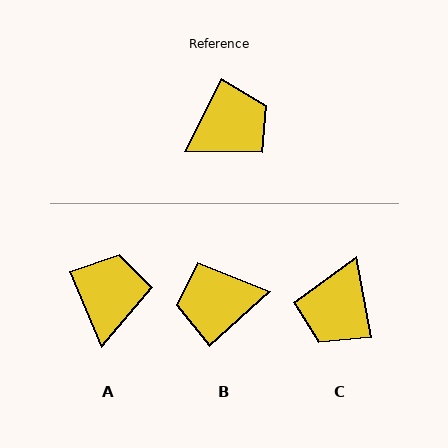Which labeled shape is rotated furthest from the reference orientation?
B, about 159 degrees away.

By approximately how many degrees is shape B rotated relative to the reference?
Approximately 159 degrees counter-clockwise.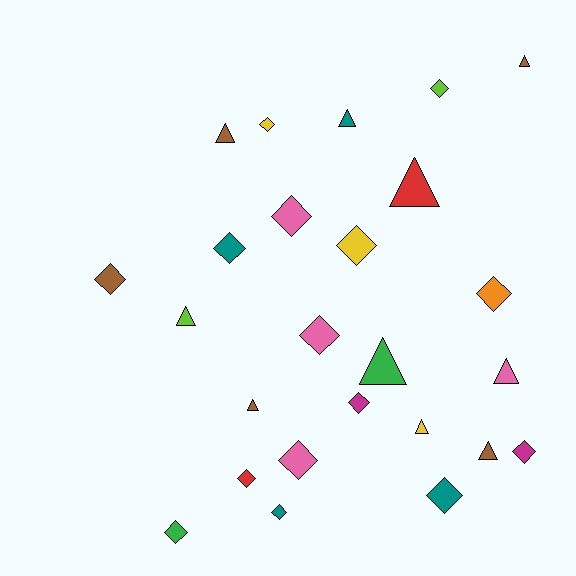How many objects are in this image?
There are 25 objects.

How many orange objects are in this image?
There is 1 orange object.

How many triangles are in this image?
There are 10 triangles.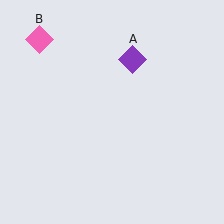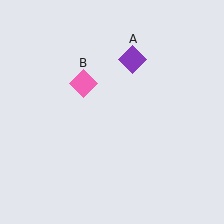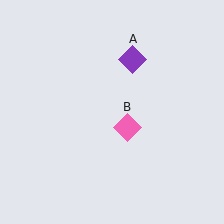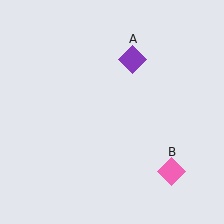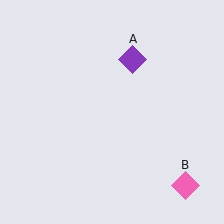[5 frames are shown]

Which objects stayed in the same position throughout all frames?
Purple diamond (object A) remained stationary.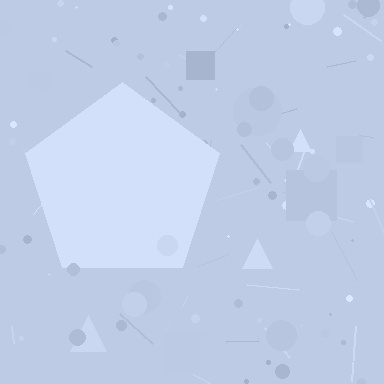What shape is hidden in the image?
A pentagon is hidden in the image.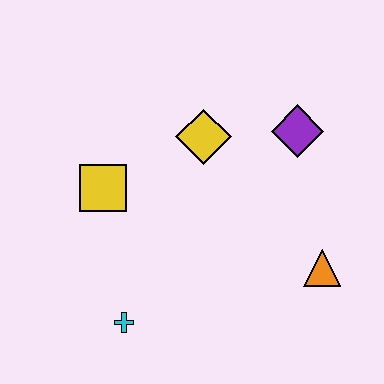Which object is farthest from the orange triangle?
The yellow square is farthest from the orange triangle.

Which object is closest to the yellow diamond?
The purple diamond is closest to the yellow diamond.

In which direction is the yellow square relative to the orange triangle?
The yellow square is to the left of the orange triangle.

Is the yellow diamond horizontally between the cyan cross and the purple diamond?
Yes